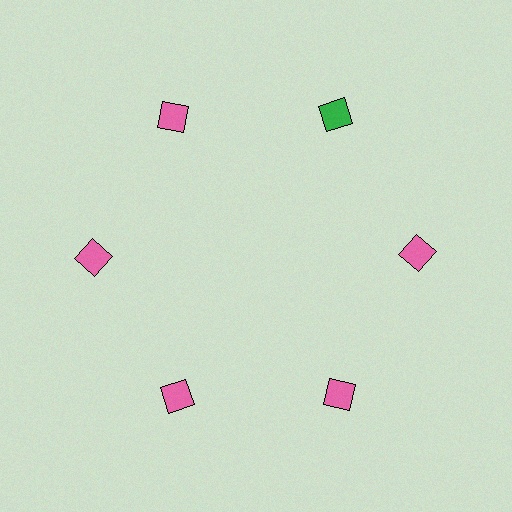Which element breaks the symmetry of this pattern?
The green diamond at roughly the 1 o'clock position breaks the symmetry. All other shapes are pink diamonds.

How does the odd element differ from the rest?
It has a different color: green instead of pink.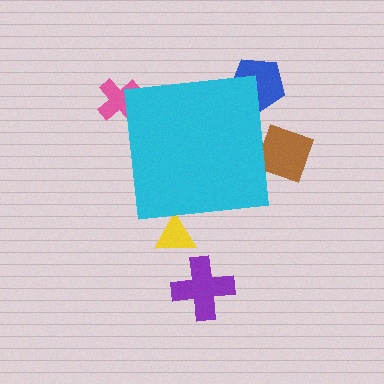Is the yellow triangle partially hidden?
Yes, the yellow triangle is partially hidden behind the cyan square.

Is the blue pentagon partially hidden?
Yes, the blue pentagon is partially hidden behind the cyan square.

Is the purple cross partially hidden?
No, the purple cross is fully visible.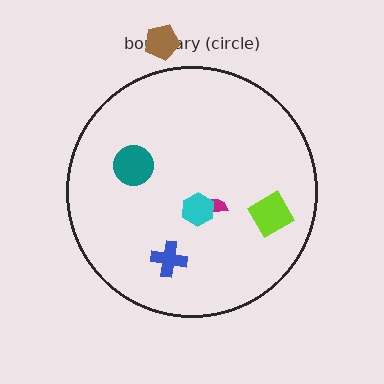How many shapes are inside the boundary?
5 inside, 1 outside.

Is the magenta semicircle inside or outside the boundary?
Inside.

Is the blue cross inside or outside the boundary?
Inside.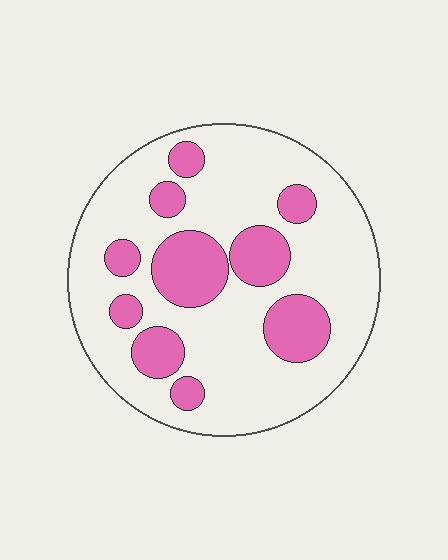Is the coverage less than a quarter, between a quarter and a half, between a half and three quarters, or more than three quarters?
Between a quarter and a half.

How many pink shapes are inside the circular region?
10.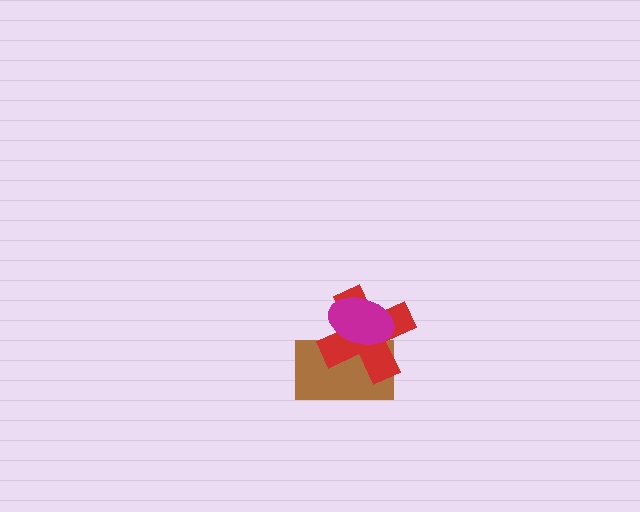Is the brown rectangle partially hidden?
Yes, it is partially covered by another shape.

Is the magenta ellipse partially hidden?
No, no other shape covers it.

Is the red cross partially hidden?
Yes, it is partially covered by another shape.